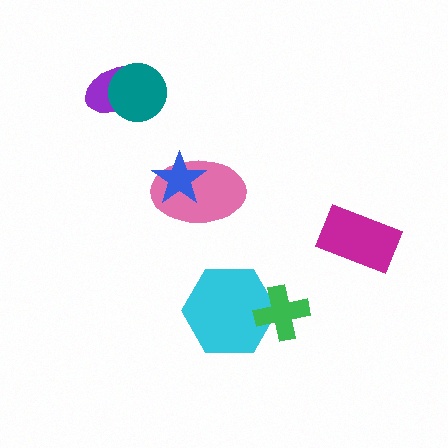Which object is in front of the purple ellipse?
The teal circle is in front of the purple ellipse.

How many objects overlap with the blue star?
1 object overlaps with the blue star.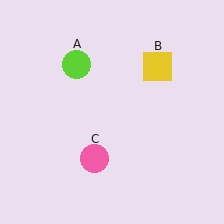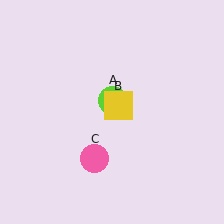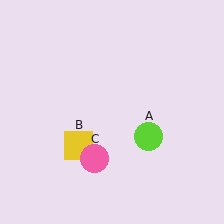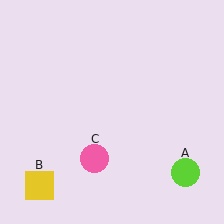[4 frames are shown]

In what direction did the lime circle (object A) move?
The lime circle (object A) moved down and to the right.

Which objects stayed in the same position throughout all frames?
Pink circle (object C) remained stationary.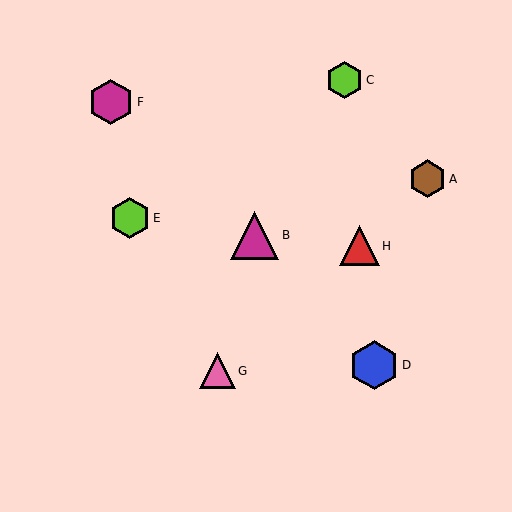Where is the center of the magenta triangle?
The center of the magenta triangle is at (255, 235).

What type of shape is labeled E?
Shape E is a lime hexagon.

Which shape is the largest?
The blue hexagon (labeled D) is the largest.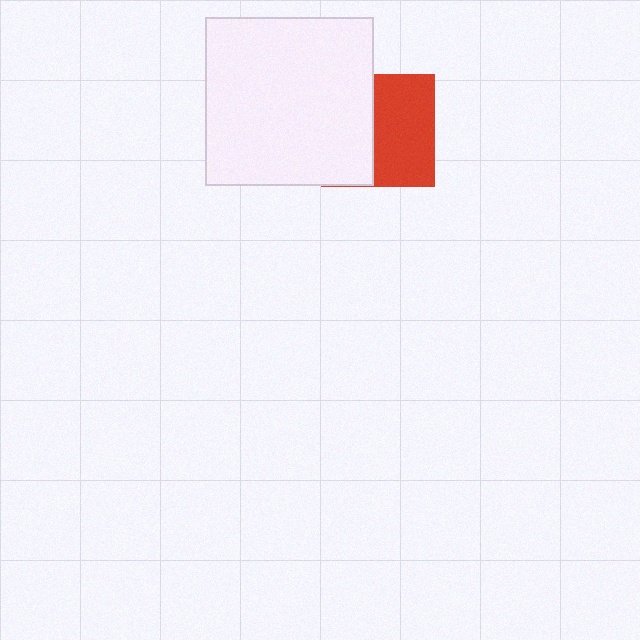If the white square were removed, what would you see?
You would see the complete red square.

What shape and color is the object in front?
The object in front is a white square.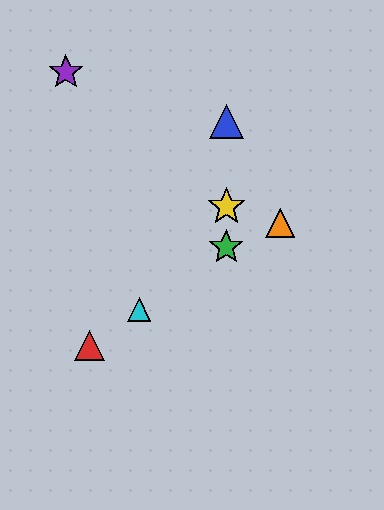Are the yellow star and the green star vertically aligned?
Yes, both are at x≈226.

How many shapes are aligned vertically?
3 shapes (the blue triangle, the green star, the yellow star) are aligned vertically.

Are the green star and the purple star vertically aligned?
No, the green star is at x≈226 and the purple star is at x≈66.